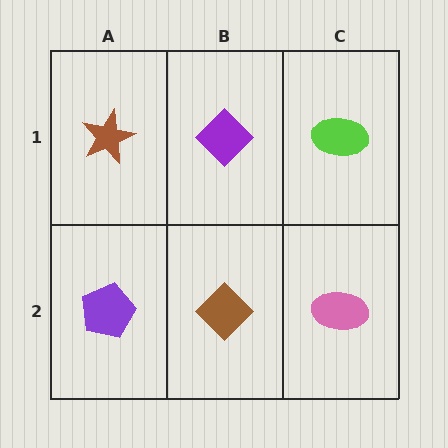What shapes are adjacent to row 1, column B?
A brown diamond (row 2, column B), a brown star (row 1, column A), a lime ellipse (row 1, column C).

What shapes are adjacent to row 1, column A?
A purple pentagon (row 2, column A), a purple diamond (row 1, column B).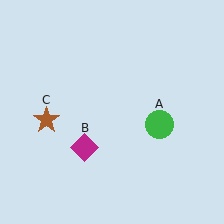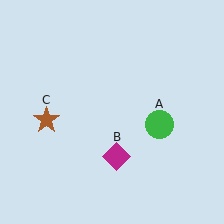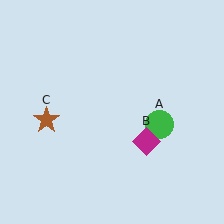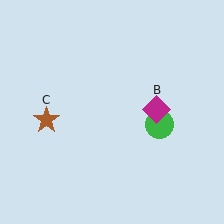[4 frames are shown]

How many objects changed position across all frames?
1 object changed position: magenta diamond (object B).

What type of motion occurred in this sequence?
The magenta diamond (object B) rotated counterclockwise around the center of the scene.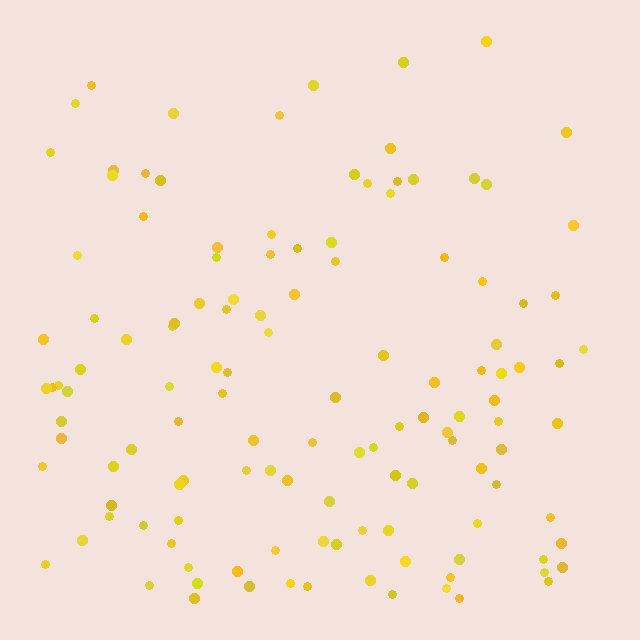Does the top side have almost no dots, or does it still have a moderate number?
Still a moderate number, just noticeably fewer than the bottom.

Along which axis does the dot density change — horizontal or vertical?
Vertical.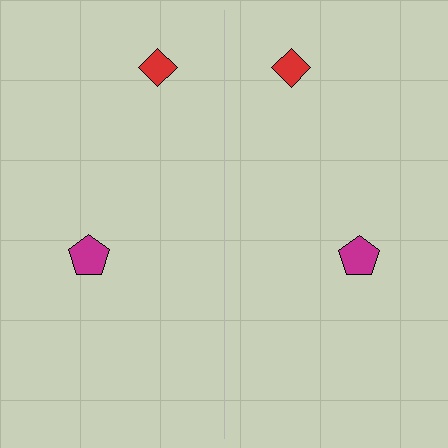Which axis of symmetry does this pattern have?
The pattern has a vertical axis of symmetry running through the center of the image.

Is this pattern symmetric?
Yes, this pattern has bilateral (reflection) symmetry.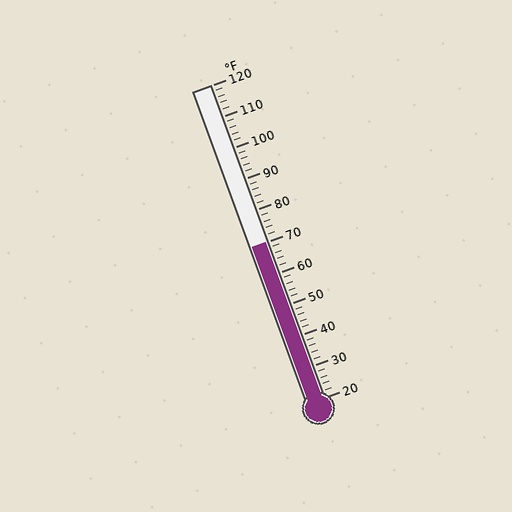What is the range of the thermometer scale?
The thermometer scale ranges from 20°F to 120°F.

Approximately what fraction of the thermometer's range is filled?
The thermometer is filled to approximately 50% of its range.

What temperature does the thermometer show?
The thermometer shows approximately 70°F.